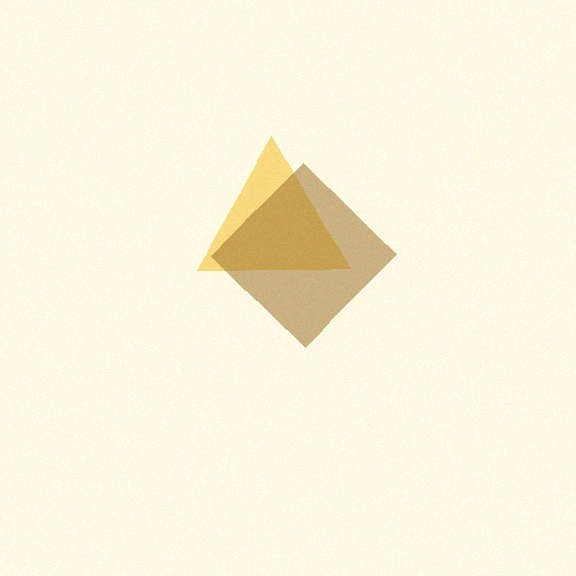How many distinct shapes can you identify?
There are 2 distinct shapes: a yellow triangle, a brown diamond.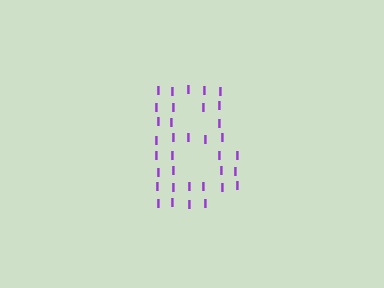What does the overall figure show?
The overall figure shows the letter B.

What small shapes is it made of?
It is made of small letter I's.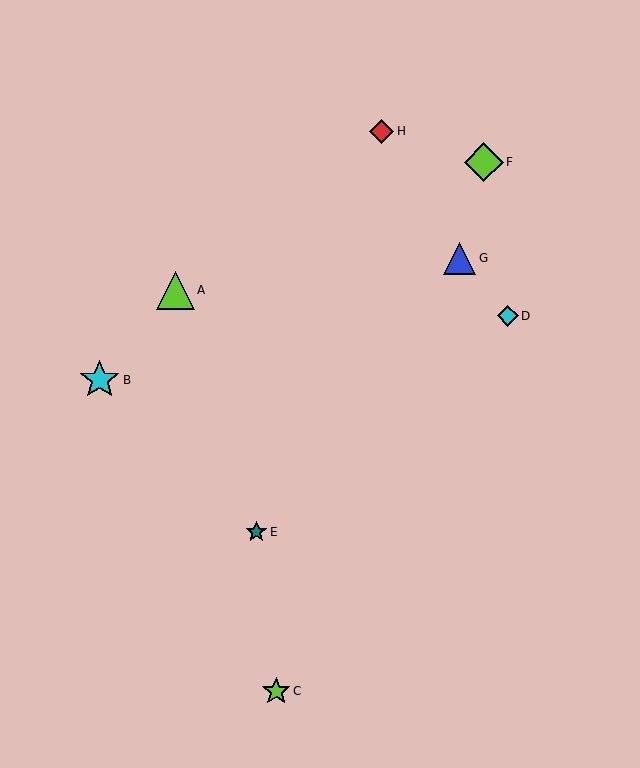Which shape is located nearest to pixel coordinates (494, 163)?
The lime diamond (labeled F) at (484, 162) is nearest to that location.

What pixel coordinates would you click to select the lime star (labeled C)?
Click at (276, 691) to select the lime star C.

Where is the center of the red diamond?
The center of the red diamond is at (382, 131).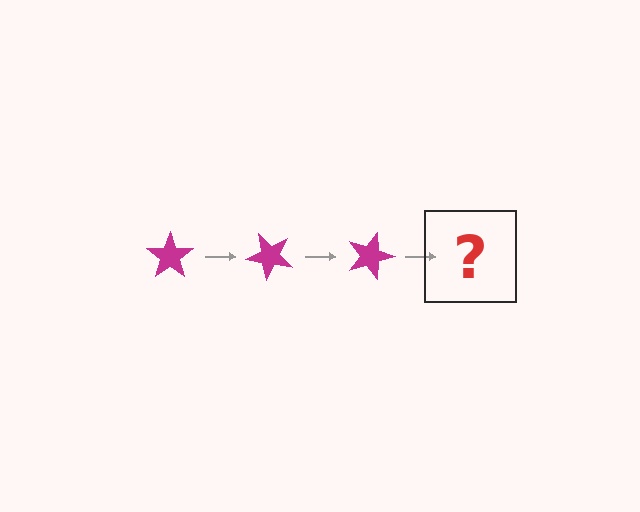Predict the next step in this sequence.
The next step is a magenta star rotated 135 degrees.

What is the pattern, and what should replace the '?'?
The pattern is that the star rotates 45 degrees each step. The '?' should be a magenta star rotated 135 degrees.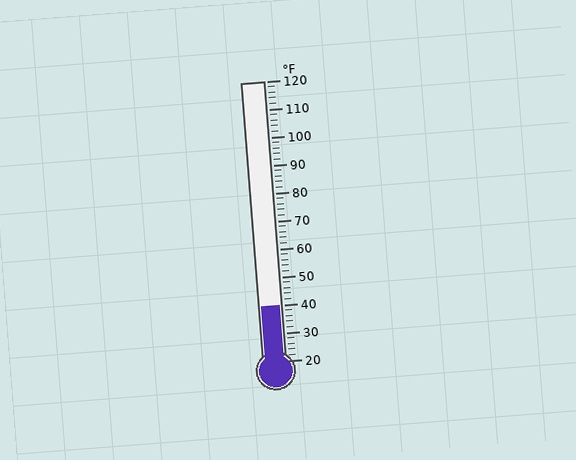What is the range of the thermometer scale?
The thermometer scale ranges from 20°F to 120°F.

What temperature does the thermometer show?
The thermometer shows approximately 40°F.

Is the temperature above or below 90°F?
The temperature is below 90°F.